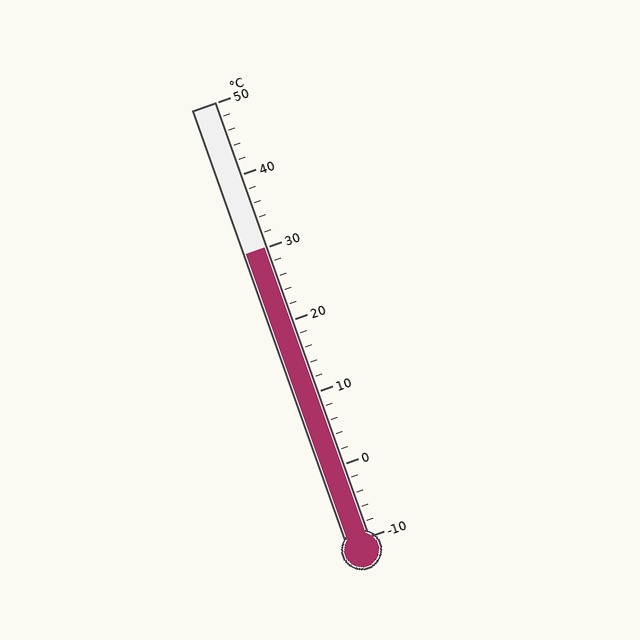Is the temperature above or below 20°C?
The temperature is above 20°C.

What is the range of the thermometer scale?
The thermometer scale ranges from -10°C to 50°C.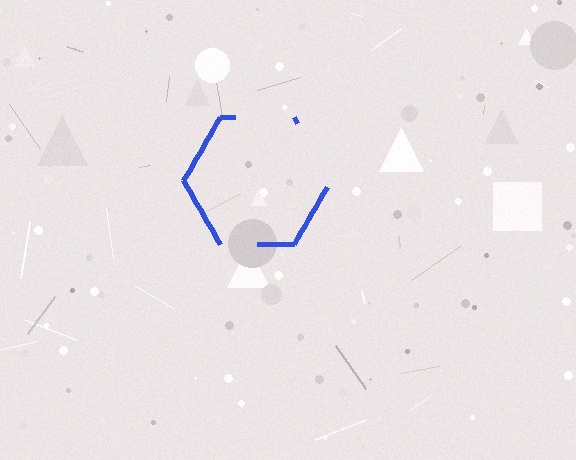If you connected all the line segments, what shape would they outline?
They would outline a hexagon.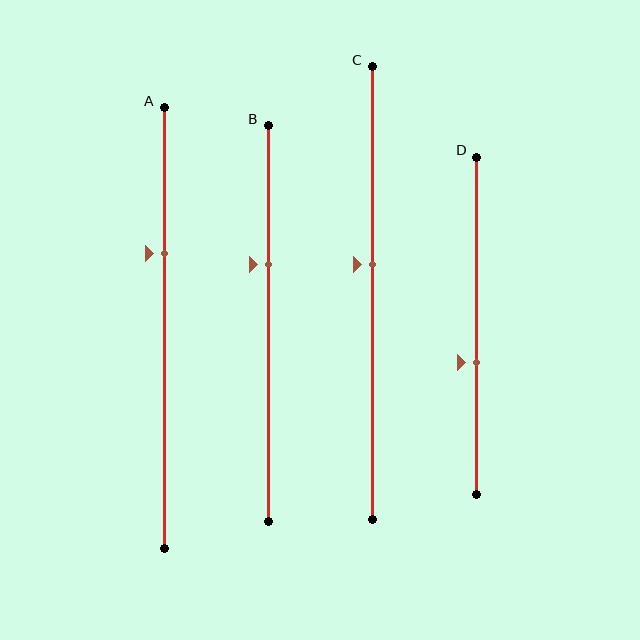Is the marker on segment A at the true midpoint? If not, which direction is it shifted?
No, the marker on segment A is shifted upward by about 17% of the segment length.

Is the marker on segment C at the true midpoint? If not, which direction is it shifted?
No, the marker on segment C is shifted upward by about 6% of the segment length.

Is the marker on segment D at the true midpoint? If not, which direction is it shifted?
No, the marker on segment D is shifted downward by about 11% of the segment length.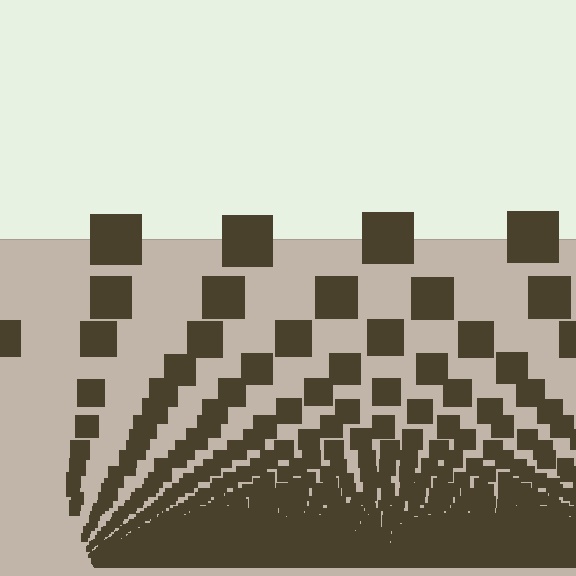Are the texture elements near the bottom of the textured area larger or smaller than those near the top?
Smaller. The gradient is inverted — elements near the bottom are smaller and denser.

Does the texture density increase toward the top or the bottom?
Density increases toward the bottom.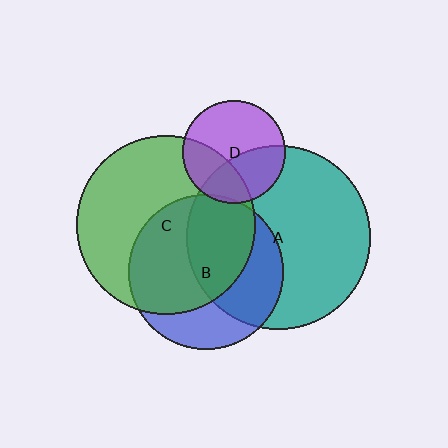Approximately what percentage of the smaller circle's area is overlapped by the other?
Approximately 5%.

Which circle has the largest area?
Circle A (teal).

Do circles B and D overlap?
Yes.